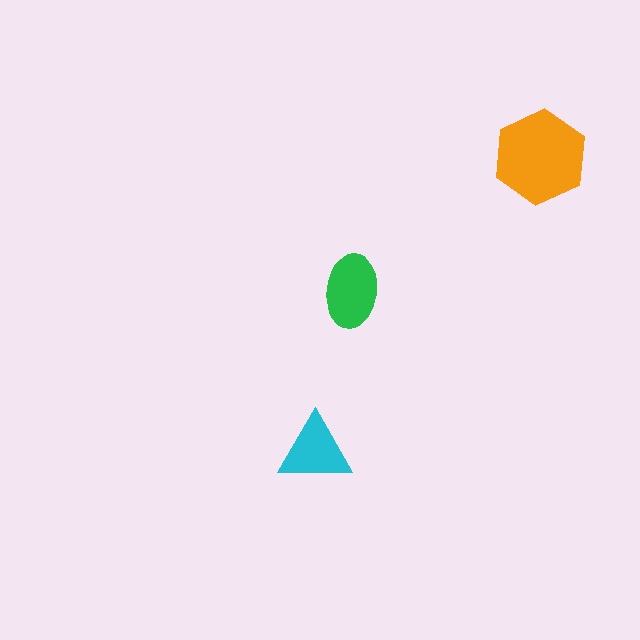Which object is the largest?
The orange hexagon.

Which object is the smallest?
The cyan triangle.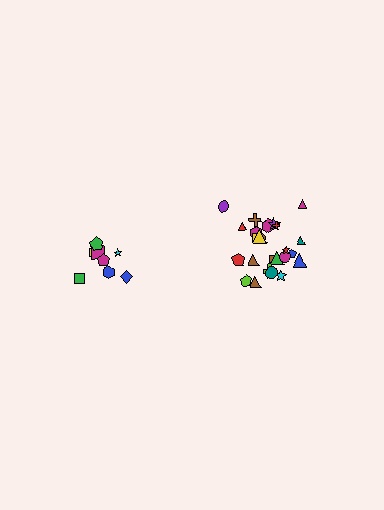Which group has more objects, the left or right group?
The right group.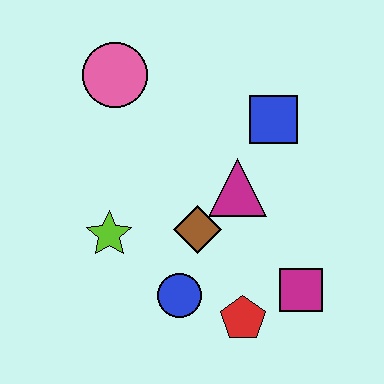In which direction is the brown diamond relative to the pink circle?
The brown diamond is below the pink circle.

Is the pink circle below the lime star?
No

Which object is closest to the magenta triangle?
The brown diamond is closest to the magenta triangle.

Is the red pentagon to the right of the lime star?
Yes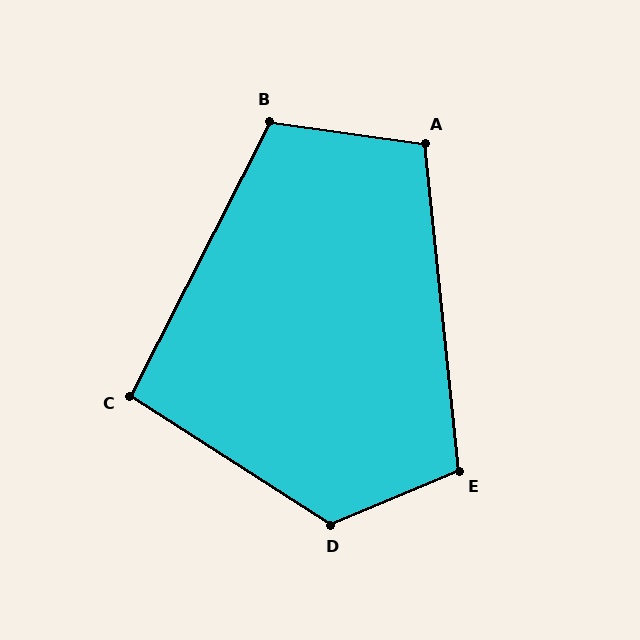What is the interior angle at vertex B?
Approximately 109 degrees (obtuse).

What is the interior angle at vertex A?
Approximately 104 degrees (obtuse).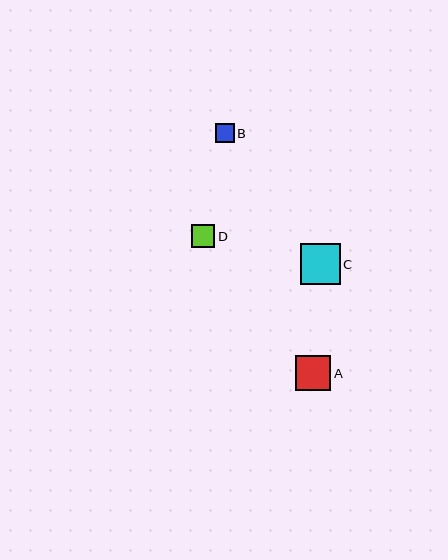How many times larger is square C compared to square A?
Square C is approximately 1.2 times the size of square A.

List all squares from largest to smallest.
From largest to smallest: C, A, D, B.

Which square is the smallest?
Square B is the smallest with a size of approximately 19 pixels.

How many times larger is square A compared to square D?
Square A is approximately 1.5 times the size of square D.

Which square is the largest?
Square C is the largest with a size of approximately 40 pixels.